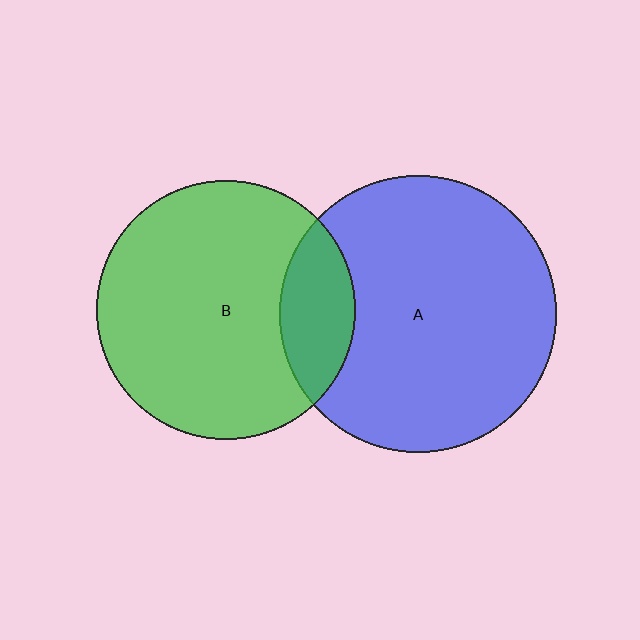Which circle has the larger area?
Circle A (blue).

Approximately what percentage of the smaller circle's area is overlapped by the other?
Approximately 20%.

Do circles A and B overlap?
Yes.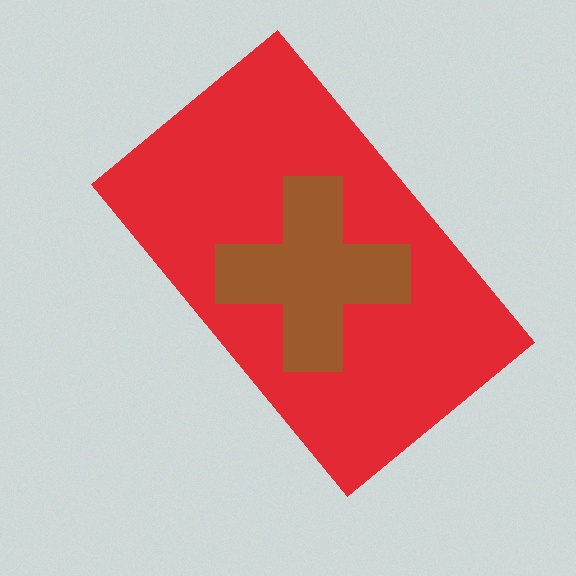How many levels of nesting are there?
2.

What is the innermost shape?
The brown cross.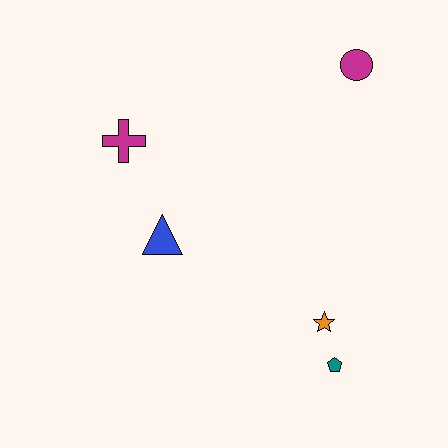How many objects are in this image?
There are 5 objects.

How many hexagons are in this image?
There are no hexagons.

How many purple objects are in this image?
There are no purple objects.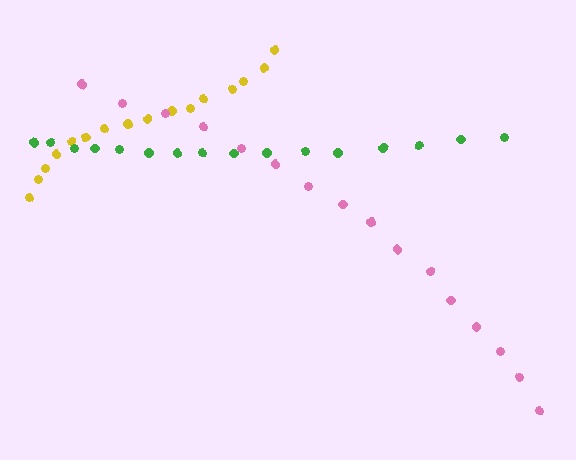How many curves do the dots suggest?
There are 3 distinct paths.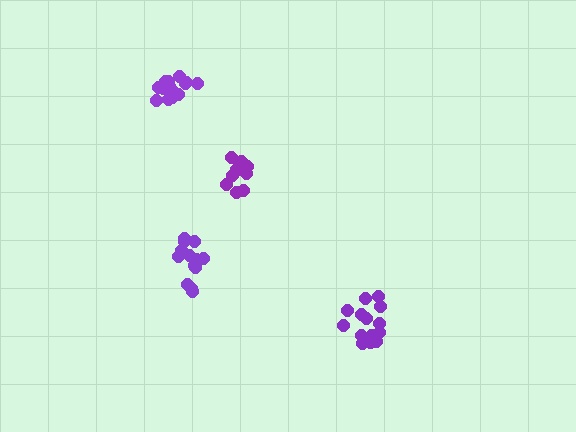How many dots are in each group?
Group 1: 14 dots, Group 2: 14 dots, Group 3: 13 dots, Group 4: 11 dots (52 total).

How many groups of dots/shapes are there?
There are 4 groups.